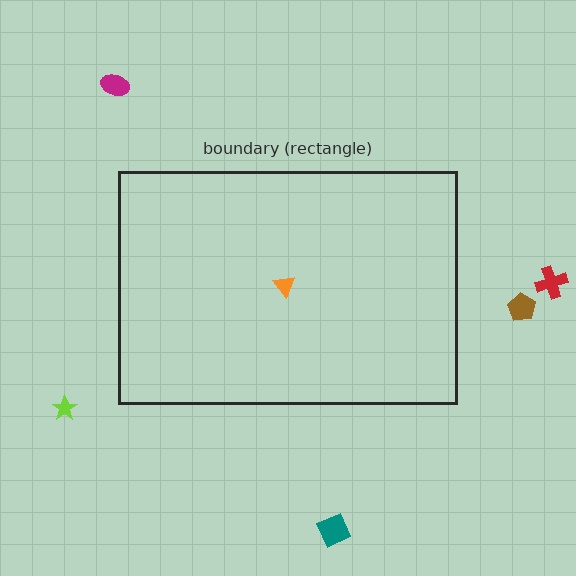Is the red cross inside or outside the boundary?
Outside.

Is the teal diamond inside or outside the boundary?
Outside.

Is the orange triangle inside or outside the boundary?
Inside.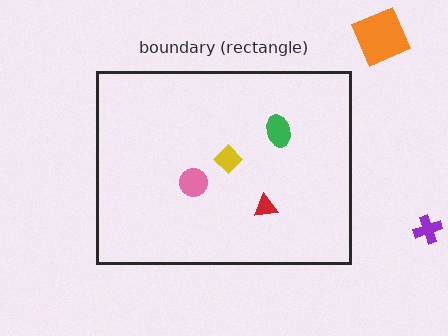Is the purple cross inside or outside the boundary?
Outside.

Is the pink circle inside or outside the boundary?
Inside.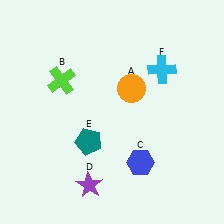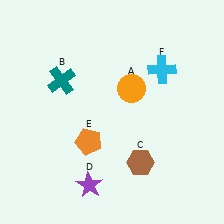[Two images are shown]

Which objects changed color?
B changed from lime to teal. C changed from blue to brown. E changed from teal to orange.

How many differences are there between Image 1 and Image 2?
There are 3 differences between the two images.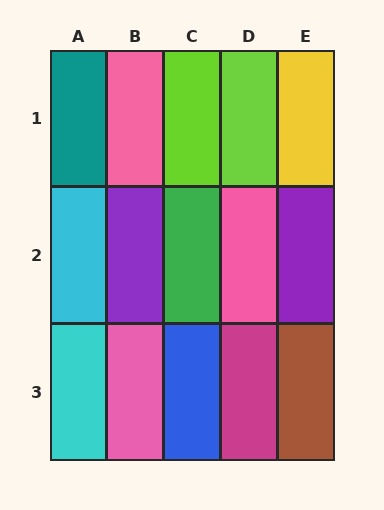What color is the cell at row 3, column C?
Blue.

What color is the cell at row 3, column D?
Magenta.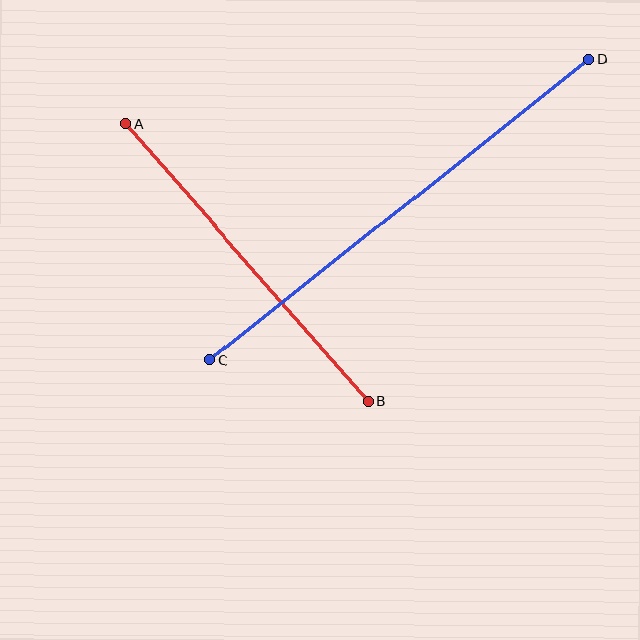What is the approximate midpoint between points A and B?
The midpoint is at approximately (247, 262) pixels.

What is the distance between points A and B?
The distance is approximately 369 pixels.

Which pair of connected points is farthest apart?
Points C and D are farthest apart.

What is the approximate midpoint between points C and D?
The midpoint is at approximately (399, 210) pixels.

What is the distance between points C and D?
The distance is approximately 485 pixels.